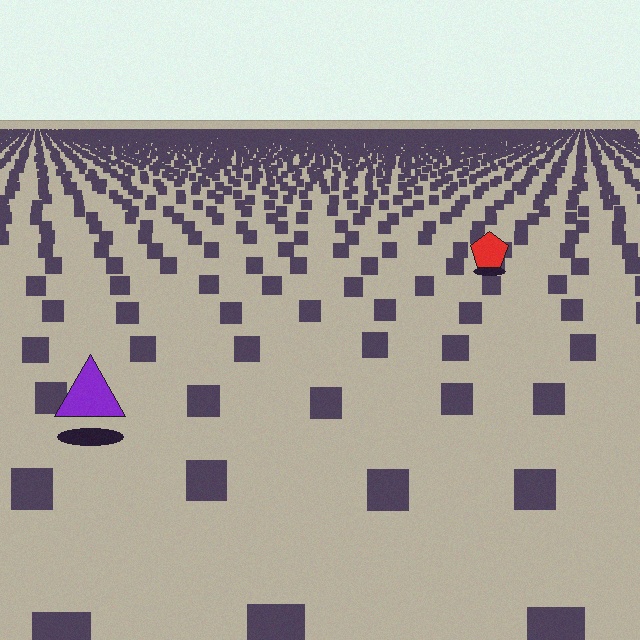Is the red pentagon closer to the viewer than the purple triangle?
No. The purple triangle is closer — you can tell from the texture gradient: the ground texture is coarser near it.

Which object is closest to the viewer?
The purple triangle is closest. The texture marks near it are larger and more spread out.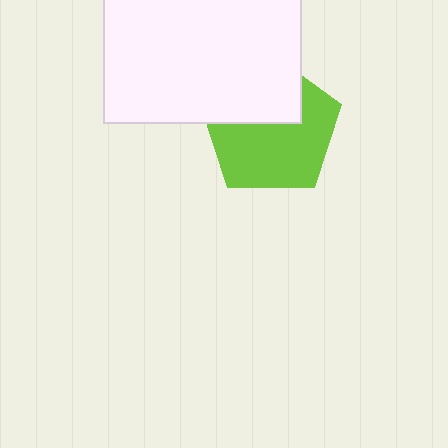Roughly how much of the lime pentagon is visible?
About half of it is visible (roughly 63%).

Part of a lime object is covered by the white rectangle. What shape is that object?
It is a pentagon.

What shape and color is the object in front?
The object in front is a white rectangle.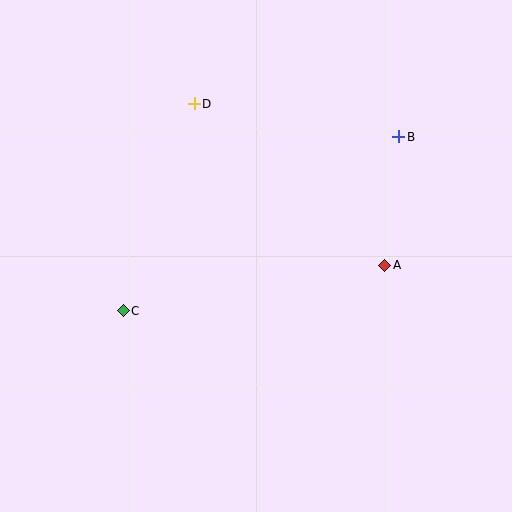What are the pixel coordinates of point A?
Point A is at (385, 265).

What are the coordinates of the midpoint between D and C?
The midpoint between D and C is at (159, 207).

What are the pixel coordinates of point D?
Point D is at (194, 104).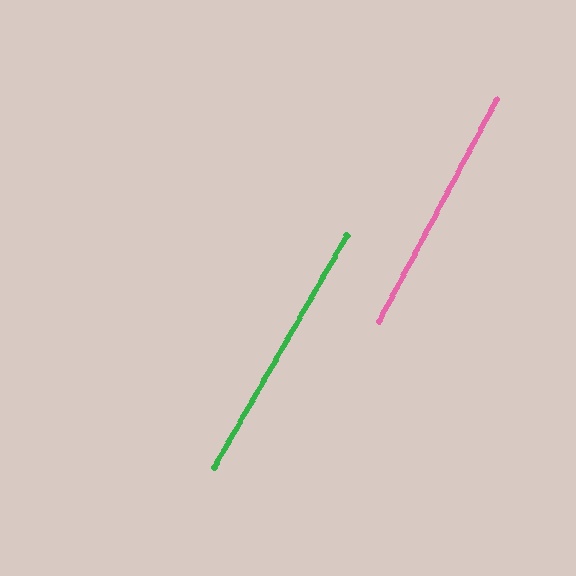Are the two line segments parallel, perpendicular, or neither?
Parallel — their directions differ by only 1.8°.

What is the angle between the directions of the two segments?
Approximately 2 degrees.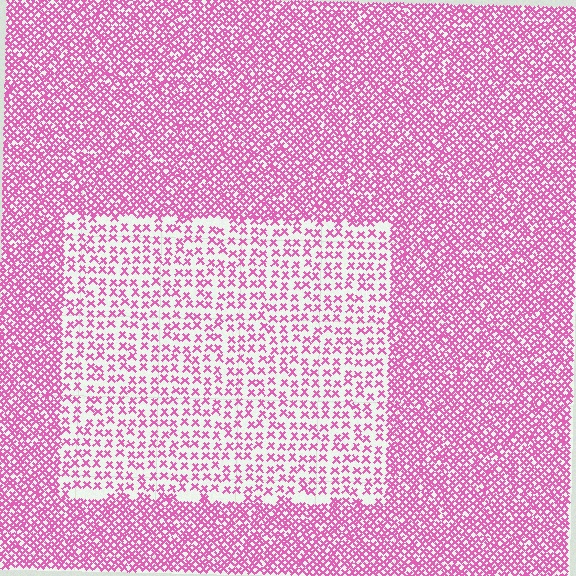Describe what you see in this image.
The image contains small pink elements arranged at two different densities. A rectangle-shaped region is visible where the elements are less densely packed than the surrounding area.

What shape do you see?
I see a rectangle.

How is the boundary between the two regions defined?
The boundary is defined by a change in element density (approximately 2.3x ratio). All elements are the same color, size, and shape.